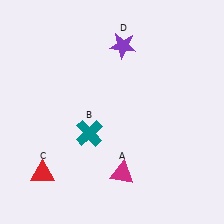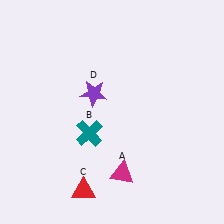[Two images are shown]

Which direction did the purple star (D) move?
The purple star (D) moved down.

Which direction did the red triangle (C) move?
The red triangle (C) moved right.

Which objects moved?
The objects that moved are: the red triangle (C), the purple star (D).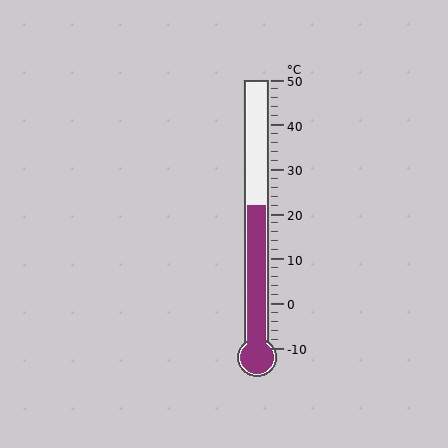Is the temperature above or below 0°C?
The temperature is above 0°C.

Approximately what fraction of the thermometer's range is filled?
The thermometer is filled to approximately 55% of its range.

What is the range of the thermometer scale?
The thermometer scale ranges from -10°C to 50°C.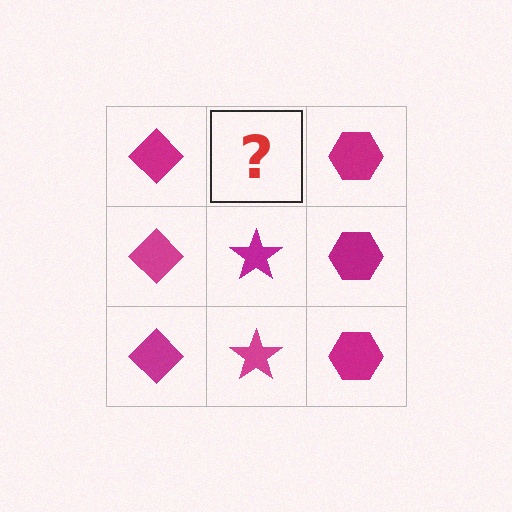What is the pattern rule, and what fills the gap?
The rule is that each column has a consistent shape. The gap should be filled with a magenta star.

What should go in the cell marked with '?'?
The missing cell should contain a magenta star.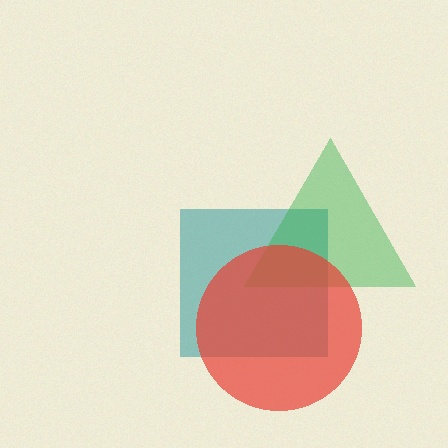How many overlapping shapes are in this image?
There are 3 overlapping shapes in the image.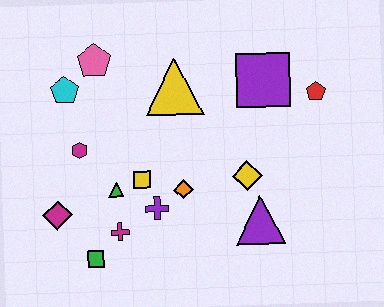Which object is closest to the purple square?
The red pentagon is closest to the purple square.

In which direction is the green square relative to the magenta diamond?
The green square is below the magenta diamond.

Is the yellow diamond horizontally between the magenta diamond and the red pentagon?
Yes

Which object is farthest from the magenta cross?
The red pentagon is farthest from the magenta cross.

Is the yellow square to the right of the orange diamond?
No